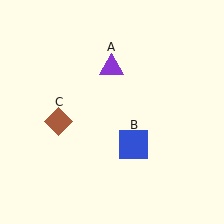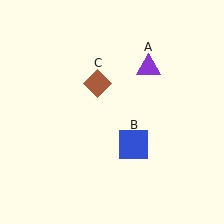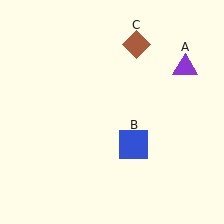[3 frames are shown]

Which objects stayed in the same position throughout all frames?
Blue square (object B) remained stationary.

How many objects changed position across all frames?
2 objects changed position: purple triangle (object A), brown diamond (object C).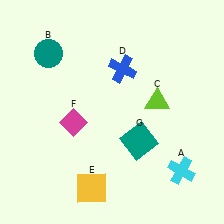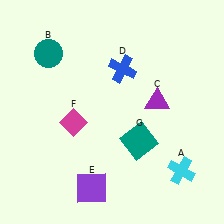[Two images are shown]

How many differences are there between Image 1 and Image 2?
There are 2 differences between the two images.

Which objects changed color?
C changed from lime to purple. E changed from yellow to purple.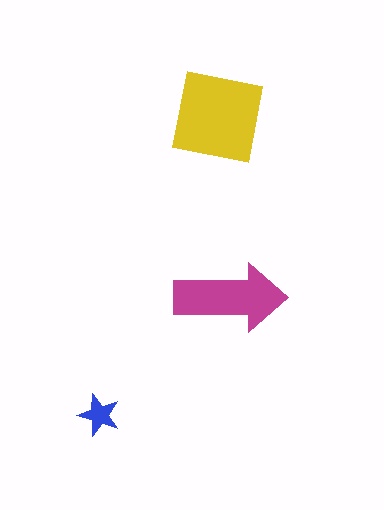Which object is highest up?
The yellow square is topmost.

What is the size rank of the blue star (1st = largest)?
3rd.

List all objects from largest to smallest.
The yellow square, the magenta arrow, the blue star.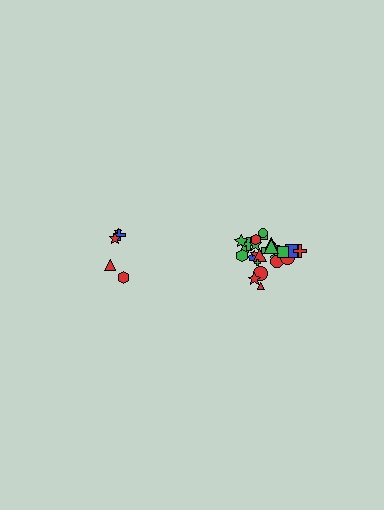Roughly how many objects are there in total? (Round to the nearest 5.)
Roughly 30 objects in total.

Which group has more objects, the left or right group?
The right group.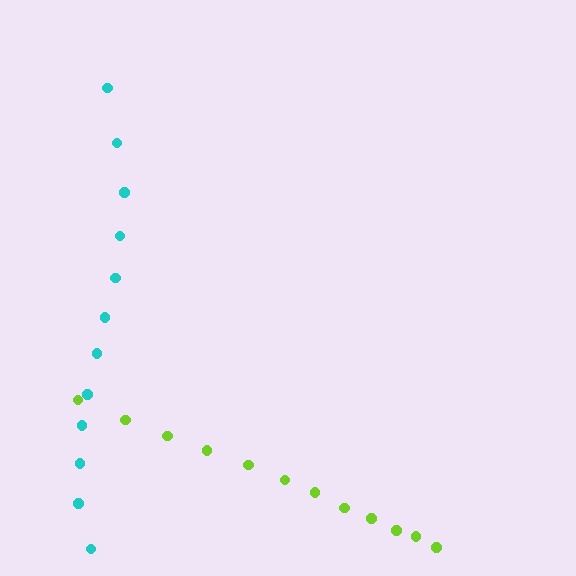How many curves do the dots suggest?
There are 2 distinct paths.